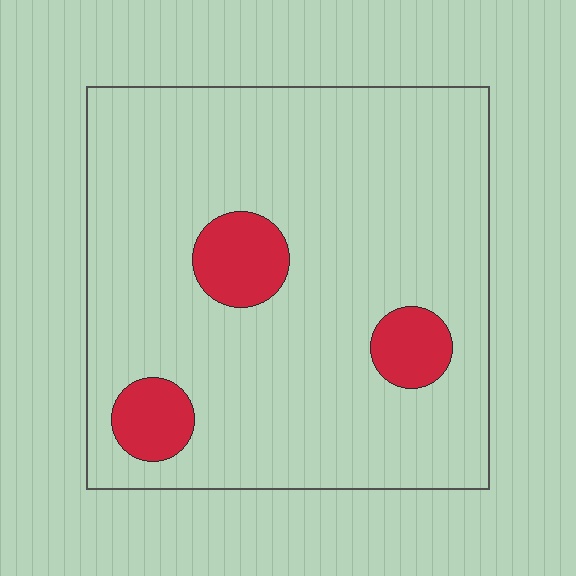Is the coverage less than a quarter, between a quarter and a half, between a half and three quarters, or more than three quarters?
Less than a quarter.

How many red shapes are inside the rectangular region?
3.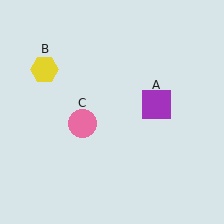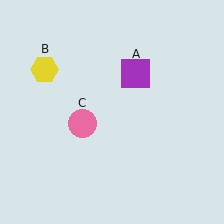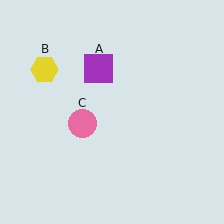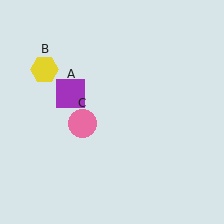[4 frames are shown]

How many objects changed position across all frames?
1 object changed position: purple square (object A).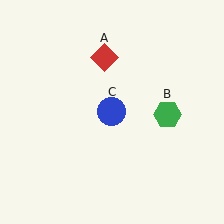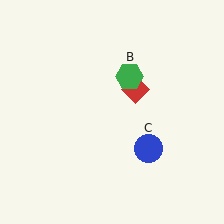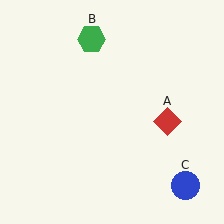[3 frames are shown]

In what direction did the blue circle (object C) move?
The blue circle (object C) moved down and to the right.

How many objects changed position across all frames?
3 objects changed position: red diamond (object A), green hexagon (object B), blue circle (object C).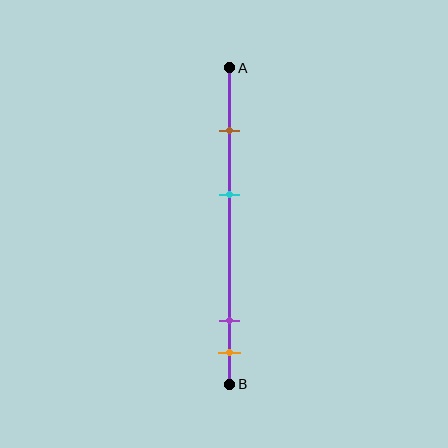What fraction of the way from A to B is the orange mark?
The orange mark is approximately 90% (0.9) of the way from A to B.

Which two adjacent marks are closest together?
The purple and orange marks are the closest adjacent pair.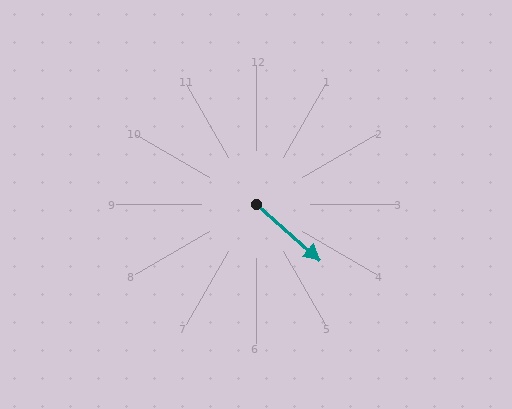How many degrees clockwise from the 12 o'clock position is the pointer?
Approximately 131 degrees.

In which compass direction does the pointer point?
Southeast.